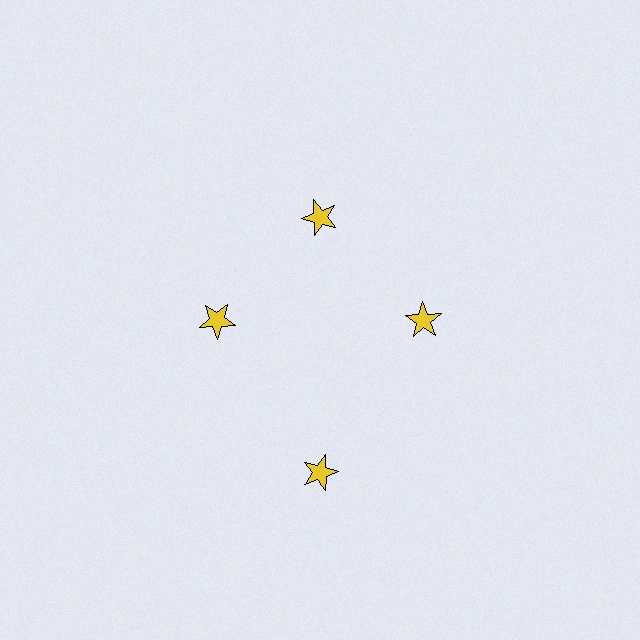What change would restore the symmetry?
The symmetry would be restored by moving it inward, back onto the ring so that all 4 stars sit at equal angles and equal distance from the center.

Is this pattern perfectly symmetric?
No. The 4 yellow stars are arranged in a ring, but one element near the 6 o'clock position is pushed outward from the center, breaking the 4-fold rotational symmetry.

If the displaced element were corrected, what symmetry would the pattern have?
It would have 4-fold rotational symmetry — the pattern would map onto itself every 90 degrees.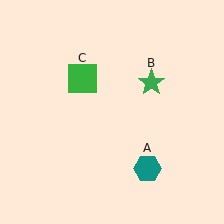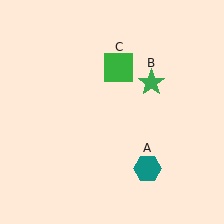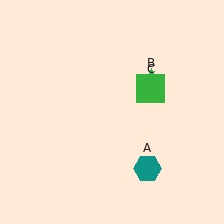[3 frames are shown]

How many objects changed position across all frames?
1 object changed position: green square (object C).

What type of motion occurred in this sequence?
The green square (object C) rotated clockwise around the center of the scene.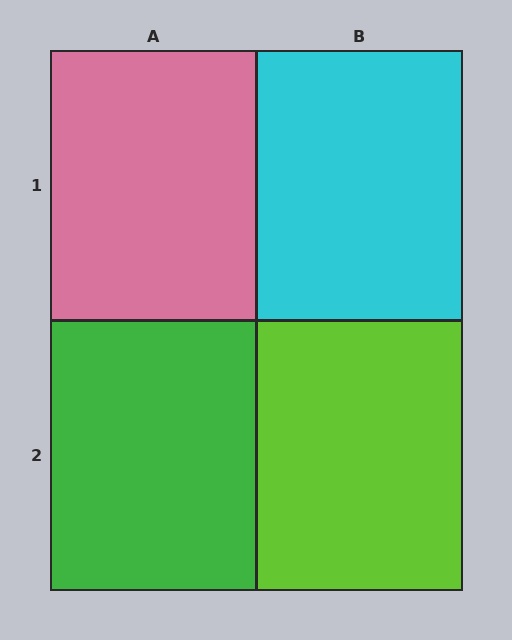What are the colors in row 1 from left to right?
Pink, cyan.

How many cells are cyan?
1 cell is cyan.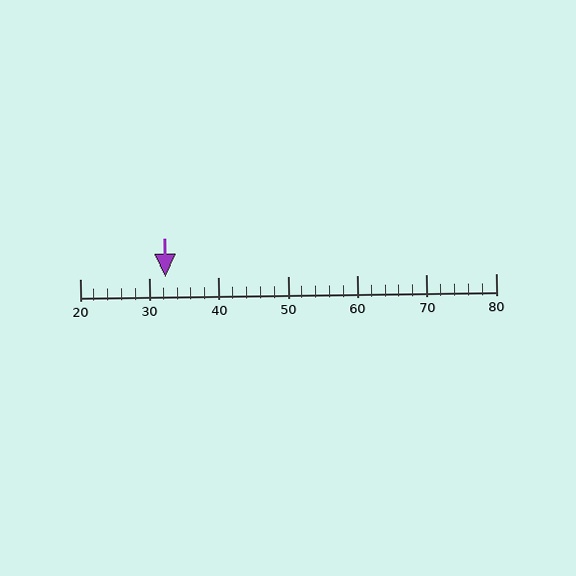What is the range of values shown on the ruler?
The ruler shows values from 20 to 80.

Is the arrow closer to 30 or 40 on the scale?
The arrow is closer to 30.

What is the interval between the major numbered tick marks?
The major tick marks are spaced 10 units apart.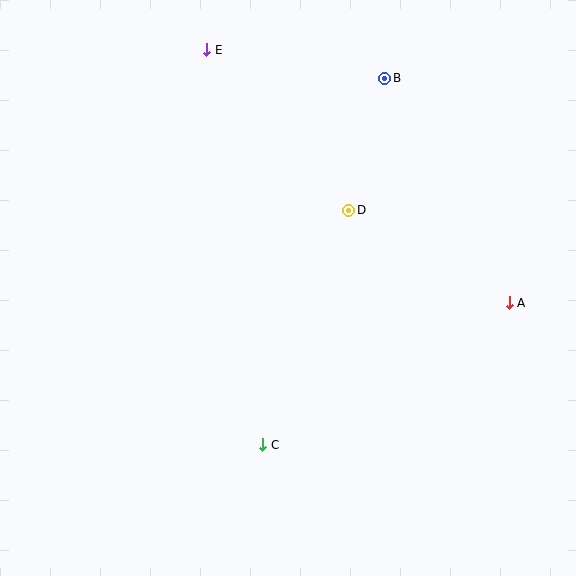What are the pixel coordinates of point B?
Point B is at (385, 78).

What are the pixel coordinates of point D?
Point D is at (349, 210).